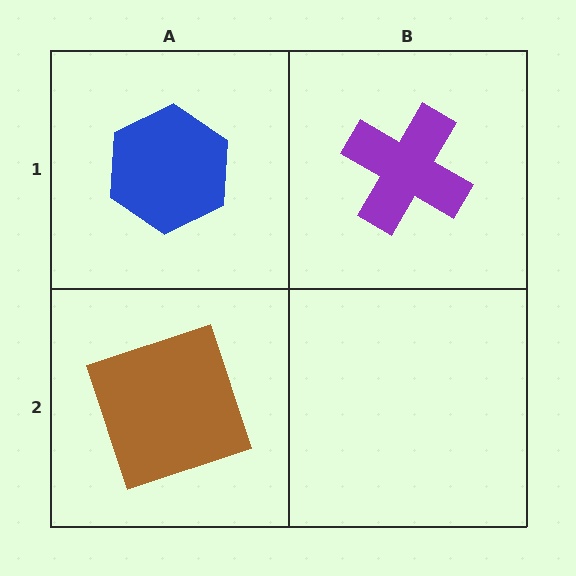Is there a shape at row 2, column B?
No, that cell is empty.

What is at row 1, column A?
A blue hexagon.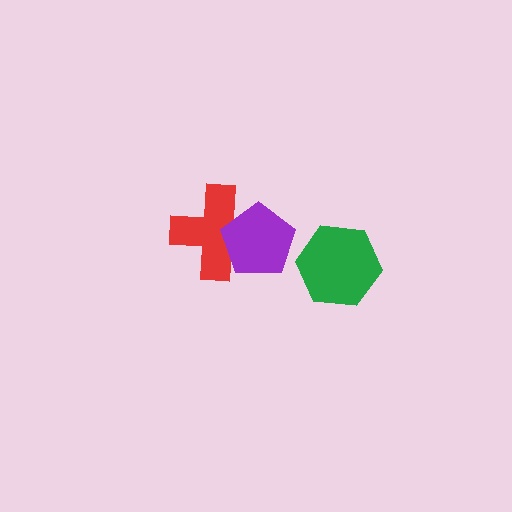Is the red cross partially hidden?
Yes, it is partially covered by another shape.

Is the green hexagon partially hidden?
No, no other shape covers it.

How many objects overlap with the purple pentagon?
1 object overlaps with the purple pentagon.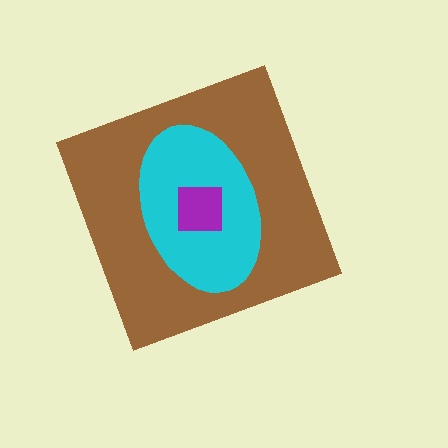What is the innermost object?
The purple square.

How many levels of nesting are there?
3.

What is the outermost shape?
The brown diamond.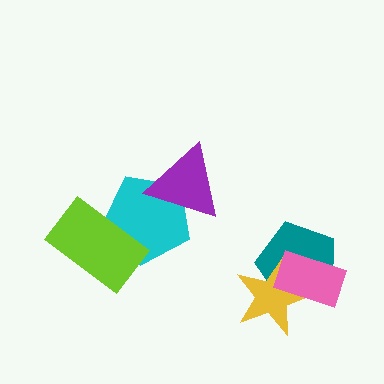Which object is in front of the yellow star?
The pink rectangle is in front of the yellow star.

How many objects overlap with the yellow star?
2 objects overlap with the yellow star.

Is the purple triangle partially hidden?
No, no other shape covers it.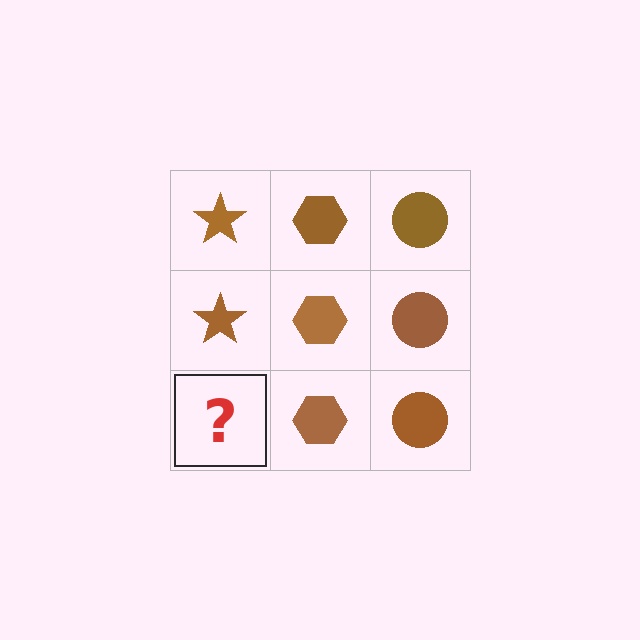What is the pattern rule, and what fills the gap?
The rule is that each column has a consistent shape. The gap should be filled with a brown star.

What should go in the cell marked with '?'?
The missing cell should contain a brown star.